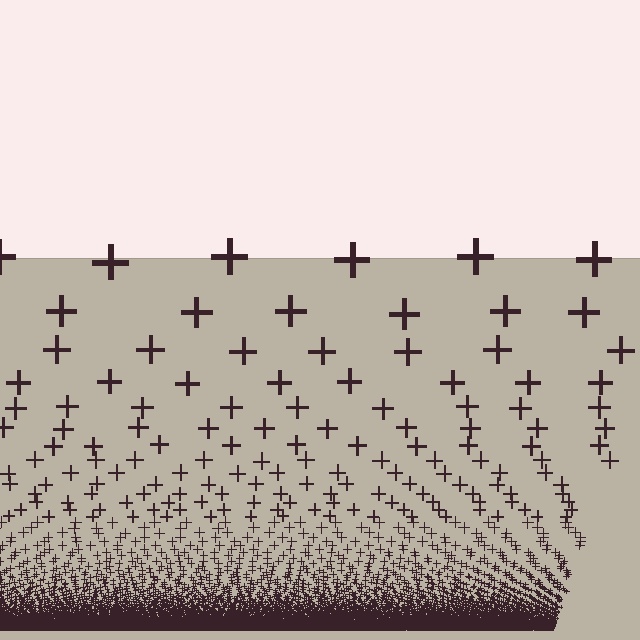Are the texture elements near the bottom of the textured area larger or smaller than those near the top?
Smaller. The gradient is inverted — elements near the bottom are smaller and denser.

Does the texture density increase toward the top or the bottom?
Density increases toward the bottom.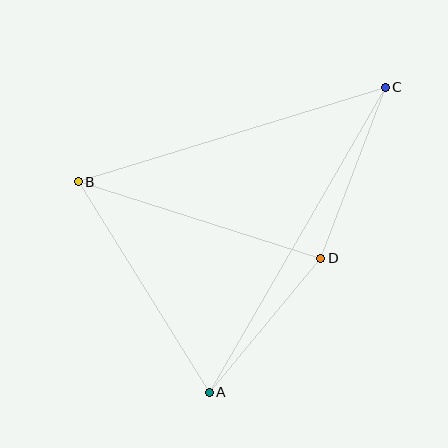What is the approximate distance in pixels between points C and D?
The distance between C and D is approximately 183 pixels.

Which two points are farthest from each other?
Points A and C are farthest from each other.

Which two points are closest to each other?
Points A and D are closest to each other.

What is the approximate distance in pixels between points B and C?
The distance between B and C is approximately 321 pixels.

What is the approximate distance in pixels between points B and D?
The distance between B and D is approximately 254 pixels.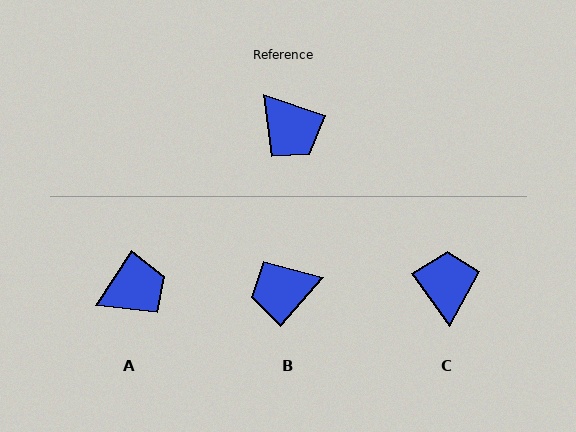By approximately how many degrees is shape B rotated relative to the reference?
Approximately 111 degrees clockwise.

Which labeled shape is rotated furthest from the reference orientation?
C, about 145 degrees away.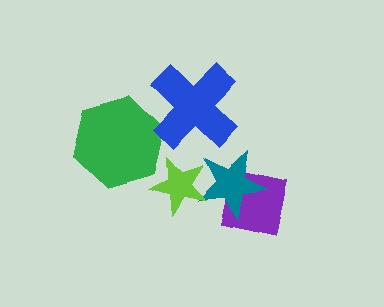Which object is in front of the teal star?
The lime star is in front of the teal star.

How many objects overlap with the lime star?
1 object overlaps with the lime star.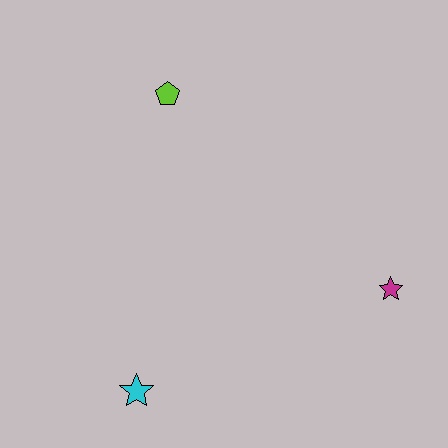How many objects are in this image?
There are 3 objects.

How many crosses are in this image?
There are no crosses.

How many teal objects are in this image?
There are no teal objects.